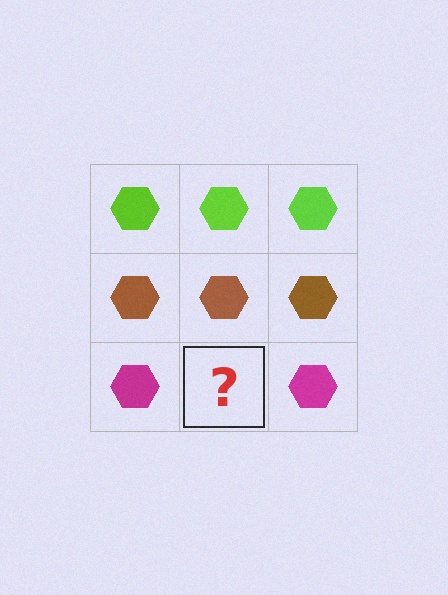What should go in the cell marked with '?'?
The missing cell should contain a magenta hexagon.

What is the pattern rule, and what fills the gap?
The rule is that each row has a consistent color. The gap should be filled with a magenta hexagon.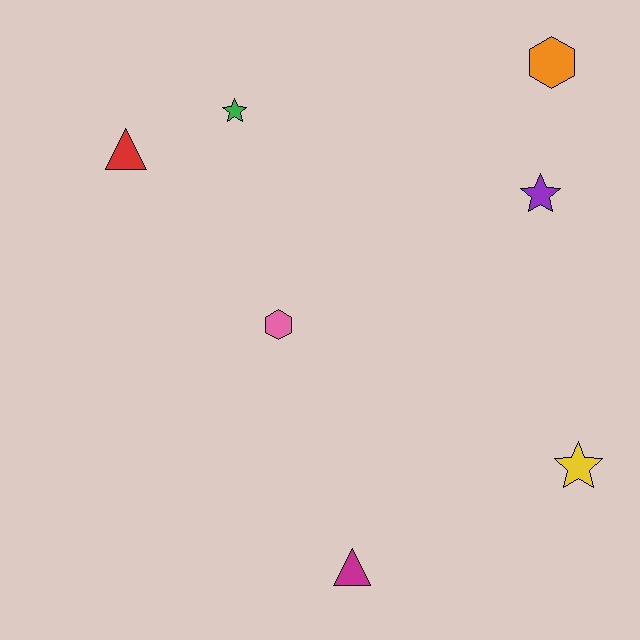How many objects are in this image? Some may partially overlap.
There are 7 objects.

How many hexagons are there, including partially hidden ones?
There are 2 hexagons.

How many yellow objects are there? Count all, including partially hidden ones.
There is 1 yellow object.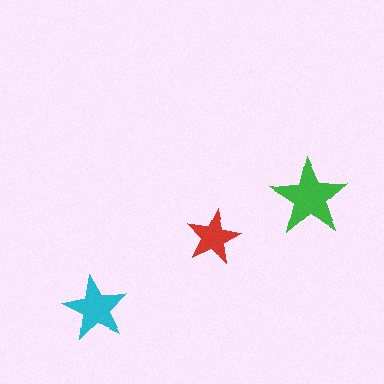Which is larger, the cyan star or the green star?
The green one.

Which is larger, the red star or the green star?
The green one.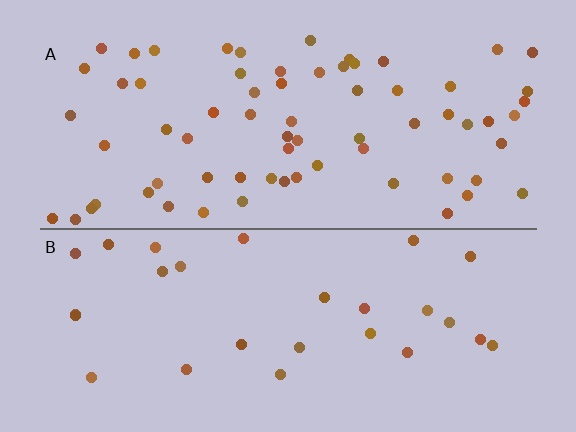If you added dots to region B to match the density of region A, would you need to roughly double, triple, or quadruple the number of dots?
Approximately double.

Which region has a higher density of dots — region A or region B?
A (the top).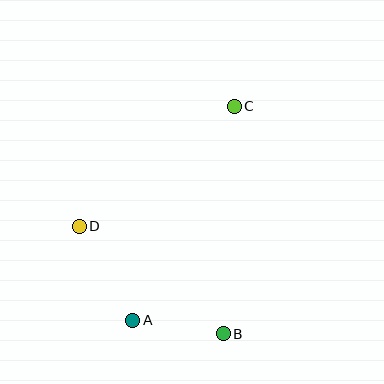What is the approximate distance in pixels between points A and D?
The distance between A and D is approximately 108 pixels.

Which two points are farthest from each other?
Points A and C are farthest from each other.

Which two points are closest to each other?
Points A and B are closest to each other.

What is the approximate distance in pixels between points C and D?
The distance between C and D is approximately 196 pixels.